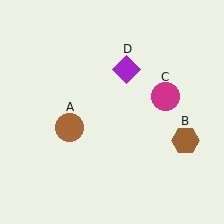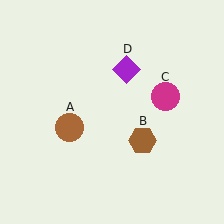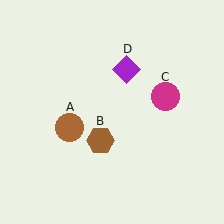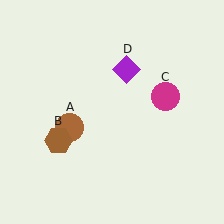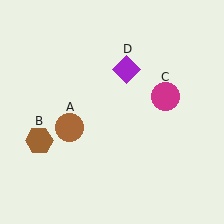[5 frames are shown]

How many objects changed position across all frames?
1 object changed position: brown hexagon (object B).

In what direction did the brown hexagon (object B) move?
The brown hexagon (object B) moved left.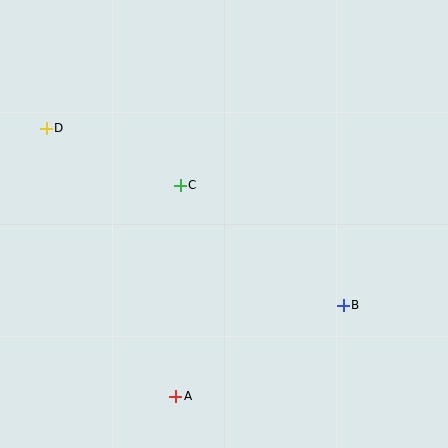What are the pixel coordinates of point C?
Point C is at (180, 185).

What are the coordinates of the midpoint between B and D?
The midpoint between B and D is at (195, 217).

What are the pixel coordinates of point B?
Point B is at (343, 305).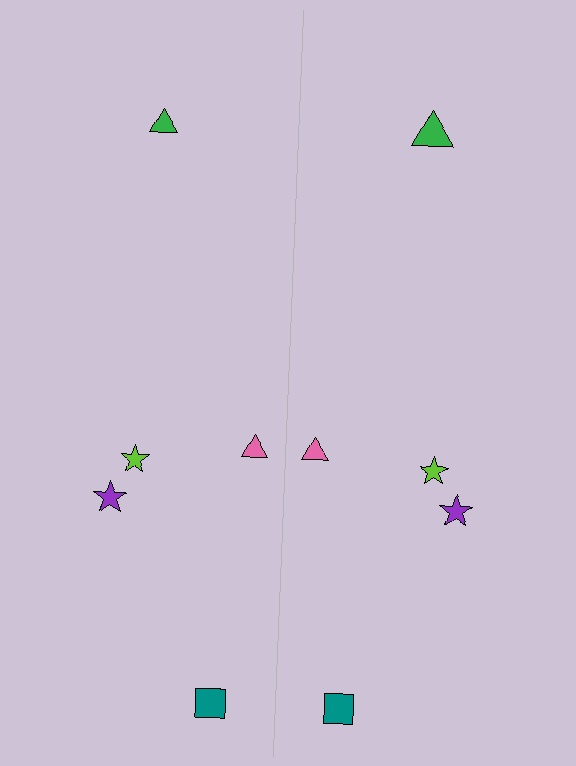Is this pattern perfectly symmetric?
No, the pattern is not perfectly symmetric. The green triangle on the right side has a different size than its mirror counterpart.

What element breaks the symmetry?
The green triangle on the right side has a different size than its mirror counterpart.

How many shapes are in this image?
There are 10 shapes in this image.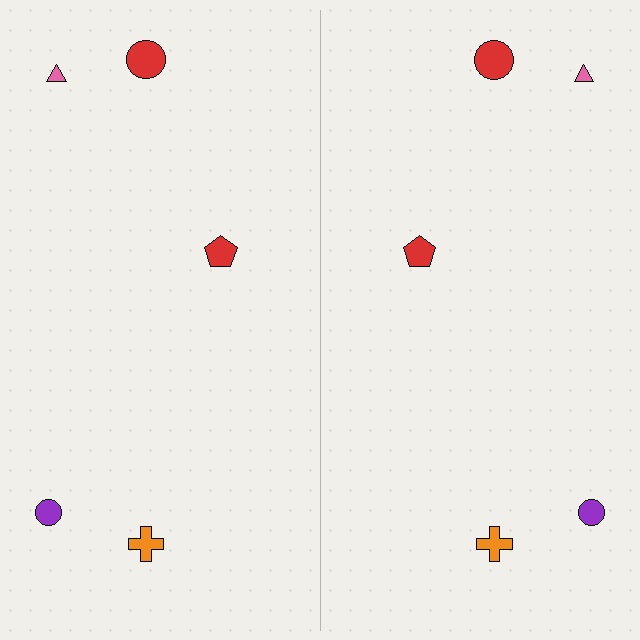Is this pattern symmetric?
Yes, this pattern has bilateral (reflection) symmetry.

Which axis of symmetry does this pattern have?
The pattern has a vertical axis of symmetry running through the center of the image.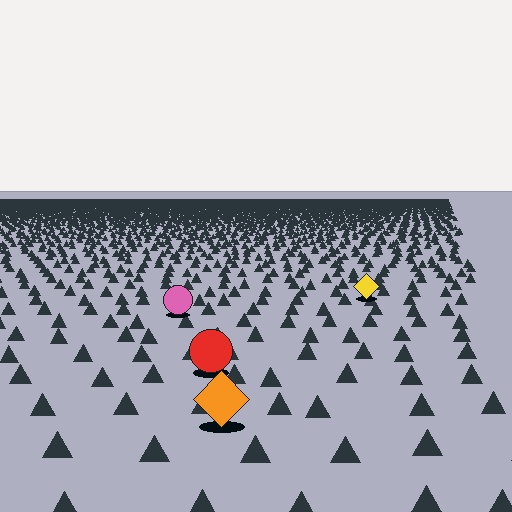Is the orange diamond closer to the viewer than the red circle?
Yes. The orange diamond is closer — you can tell from the texture gradient: the ground texture is coarser near it.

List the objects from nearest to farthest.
From nearest to farthest: the orange diamond, the red circle, the pink circle, the yellow diamond.